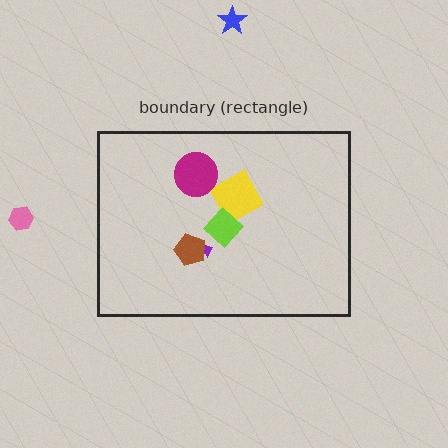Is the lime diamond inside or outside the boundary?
Inside.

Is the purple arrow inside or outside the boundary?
Inside.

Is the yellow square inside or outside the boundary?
Inside.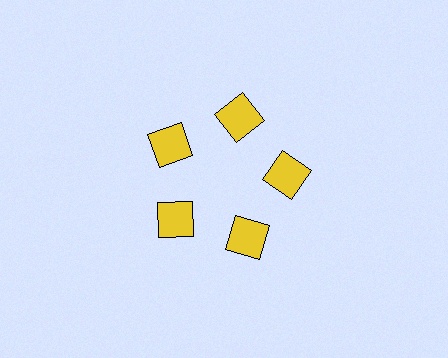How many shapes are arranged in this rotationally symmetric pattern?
There are 5 shapes, arranged in 5 groups of 1.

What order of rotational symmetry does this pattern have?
This pattern has 5-fold rotational symmetry.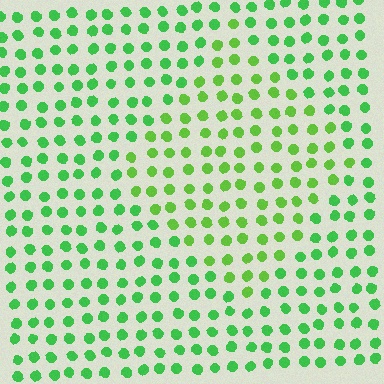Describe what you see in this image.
The image is filled with small green elements in a uniform arrangement. A diamond-shaped region is visible where the elements are tinted to a slightly different hue, forming a subtle color boundary.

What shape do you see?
I see a diamond.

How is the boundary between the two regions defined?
The boundary is defined purely by a slight shift in hue (about 24 degrees). Spacing, size, and orientation are identical on both sides.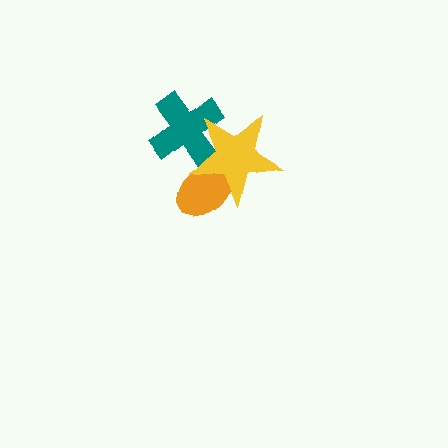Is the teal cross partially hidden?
Yes, it is partially covered by another shape.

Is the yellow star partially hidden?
No, no other shape covers it.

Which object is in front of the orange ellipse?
The yellow star is in front of the orange ellipse.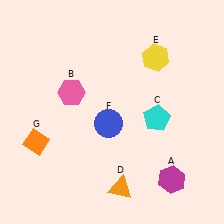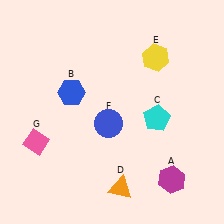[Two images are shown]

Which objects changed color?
B changed from pink to blue. G changed from orange to pink.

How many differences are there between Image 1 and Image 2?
There are 2 differences between the two images.